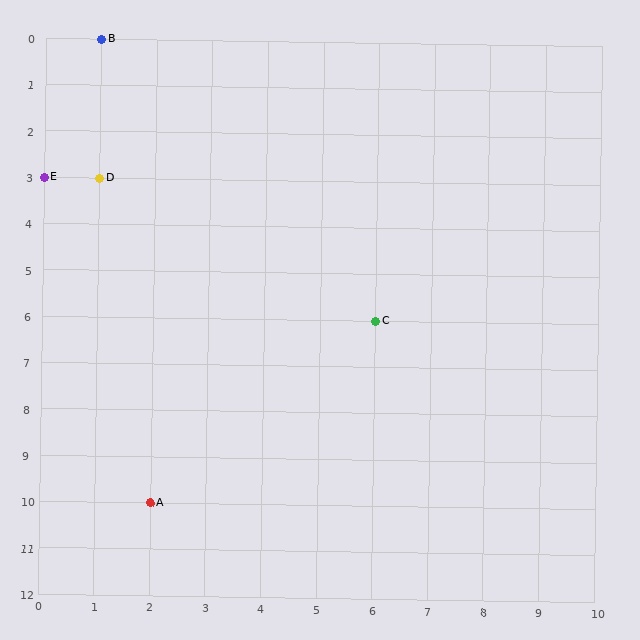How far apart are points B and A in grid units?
Points B and A are 1 column and 10 rows apart (about 10.0 grid units diagonally).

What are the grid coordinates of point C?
Point C is at grid coordinates (6, 6).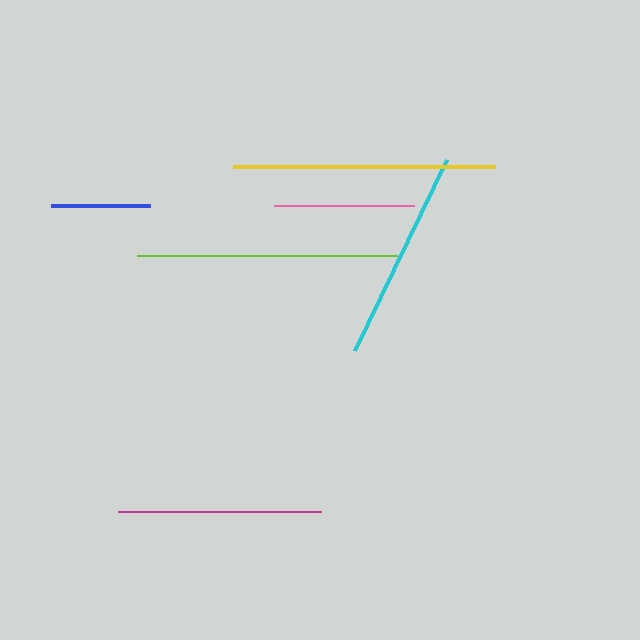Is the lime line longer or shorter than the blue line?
The lime line is longer than the blue line.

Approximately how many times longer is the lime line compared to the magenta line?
The lime line is approximately 1.3 times the length of the magenta line.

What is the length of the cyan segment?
The cyan segment is approximately 212 pixels long.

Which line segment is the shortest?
The blue line is the shortest at approximately 98 pixels.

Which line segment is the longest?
The yellow line is the longest at approximately 262 pixels.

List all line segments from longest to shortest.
From longest to shortest: yellow, lime, cyan, magenta, pink, blue.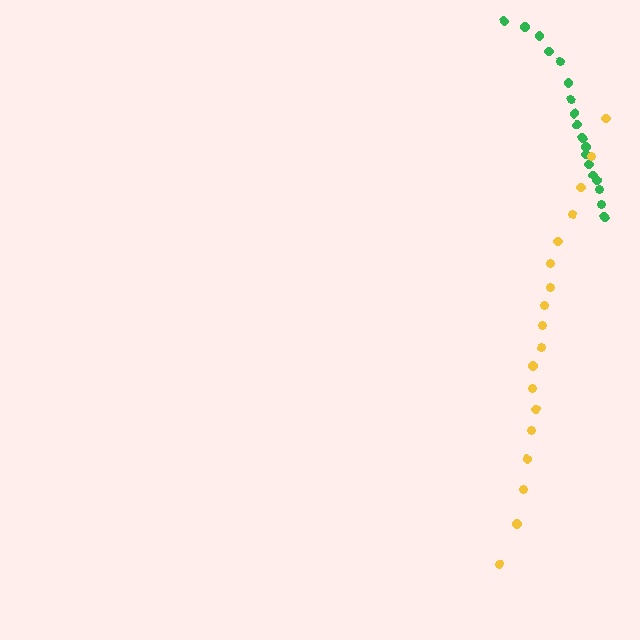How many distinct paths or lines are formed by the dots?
There are 2 distinct paths.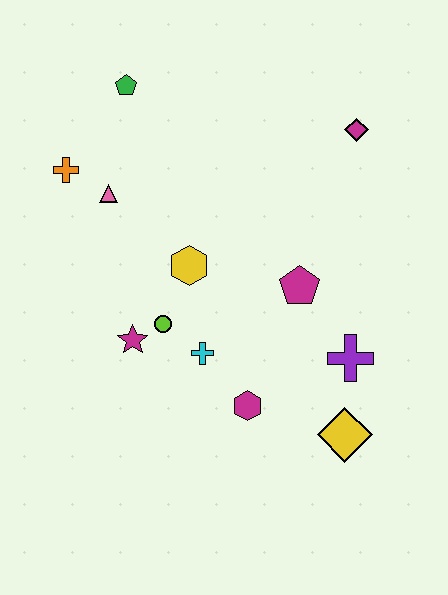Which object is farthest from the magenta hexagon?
The green pentagon is farthest from the magenta hexagon.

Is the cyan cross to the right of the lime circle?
Yes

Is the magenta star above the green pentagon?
No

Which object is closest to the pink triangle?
The orange cross is closest to the pink triangle.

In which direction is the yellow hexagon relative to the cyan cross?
The yellow hexagon is above the cyan cross.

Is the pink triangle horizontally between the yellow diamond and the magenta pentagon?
No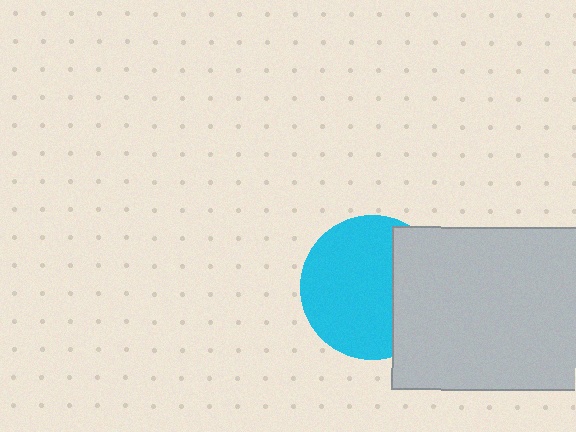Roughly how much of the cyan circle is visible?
Most of it is visible (roughly 67%).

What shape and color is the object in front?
The object in front is a light gray rectangle.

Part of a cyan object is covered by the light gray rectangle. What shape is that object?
It is a circle.